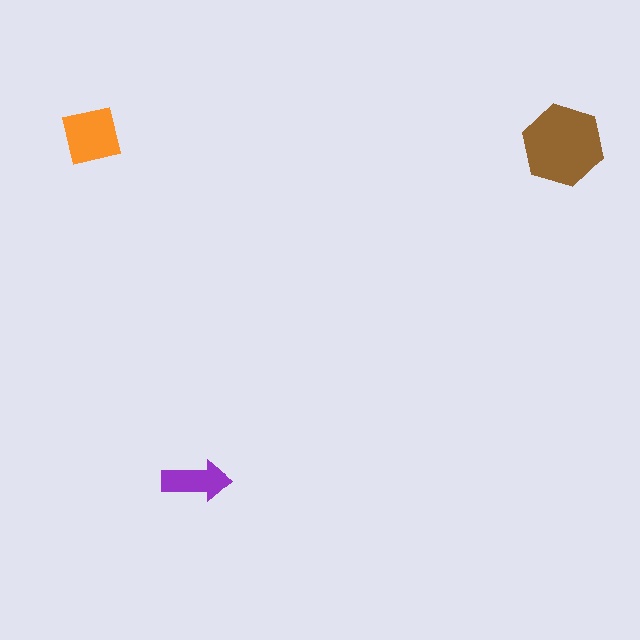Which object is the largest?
The brown hexagon.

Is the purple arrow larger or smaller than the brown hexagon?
Smaller.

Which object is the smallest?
The purple arrow.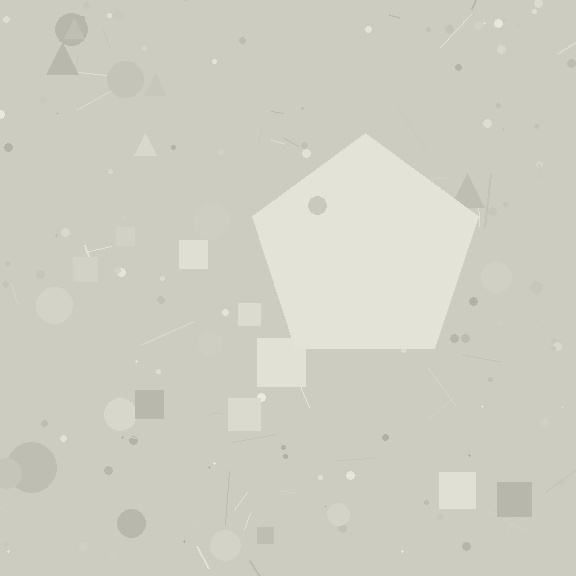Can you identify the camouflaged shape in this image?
The camouflaged shape is a pentagon.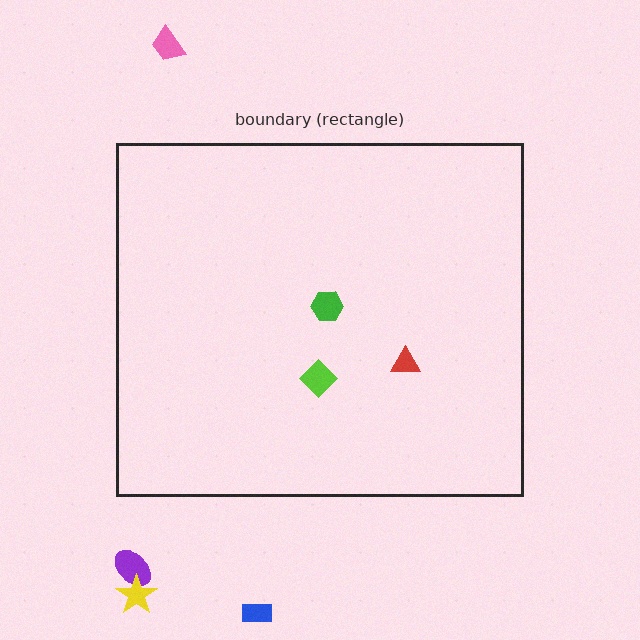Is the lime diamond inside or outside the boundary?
Inside.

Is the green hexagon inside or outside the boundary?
Inside.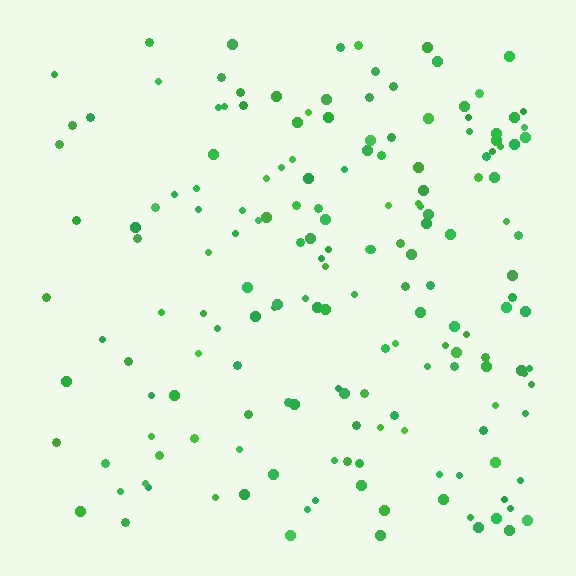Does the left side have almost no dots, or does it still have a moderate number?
Still a moderate number, just noticeably fewer than the right.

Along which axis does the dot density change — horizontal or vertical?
Horizontal.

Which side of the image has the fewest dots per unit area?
The left.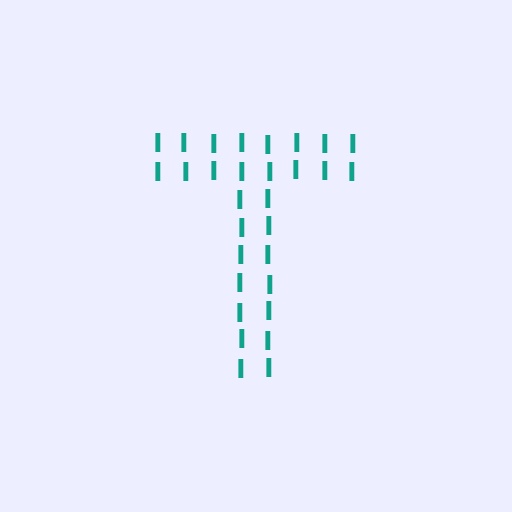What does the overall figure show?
The overall figure shows the letter T.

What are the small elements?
The small elements are letter I's.